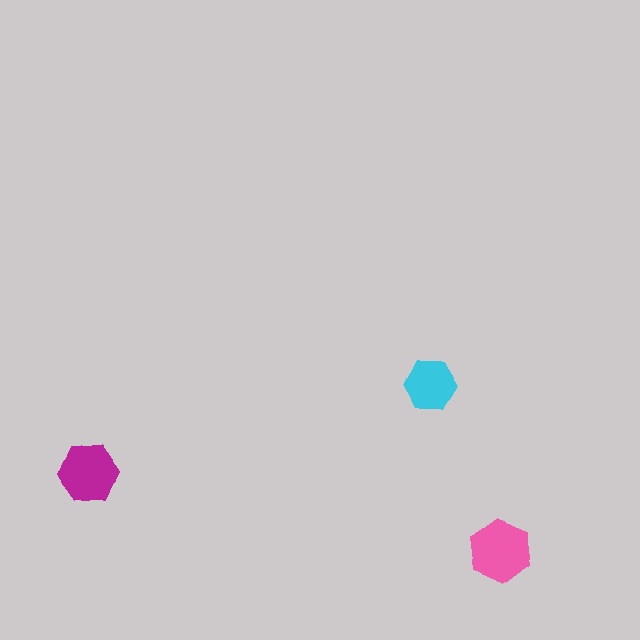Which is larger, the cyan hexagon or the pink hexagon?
The pink one.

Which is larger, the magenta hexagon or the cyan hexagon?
The magenta one.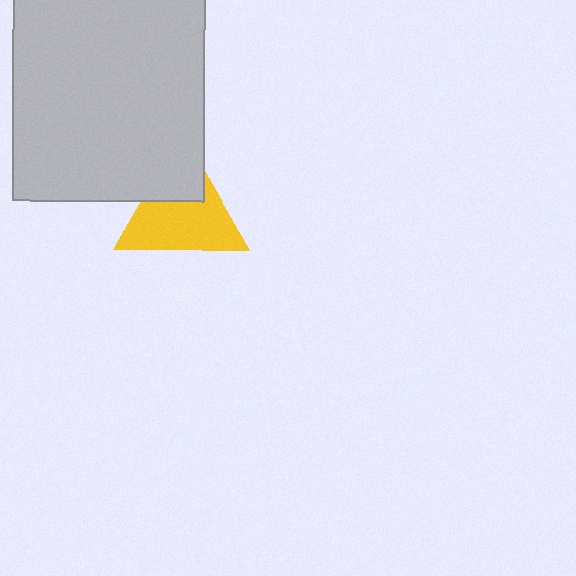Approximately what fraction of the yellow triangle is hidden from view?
Roughly 32% of the yellow triangle is hidden behind the light gray rectangle.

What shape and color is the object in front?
The object in front is a light gray rectangle.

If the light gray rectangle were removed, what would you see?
You would see the complete yellow triangle.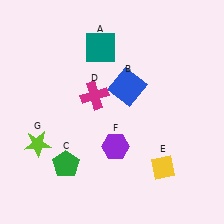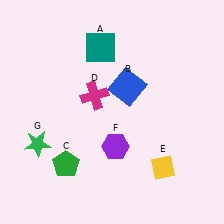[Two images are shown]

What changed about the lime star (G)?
In Image 1, G is lime. In Image 2, it changed to green.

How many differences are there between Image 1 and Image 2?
There is 1 difference between the two images.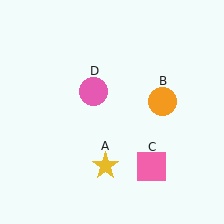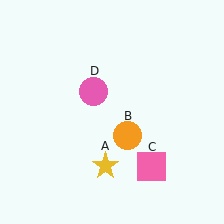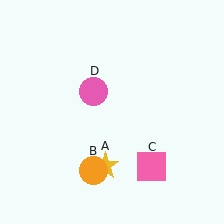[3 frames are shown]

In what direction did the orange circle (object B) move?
The orange circle (object B) moved down and to the left.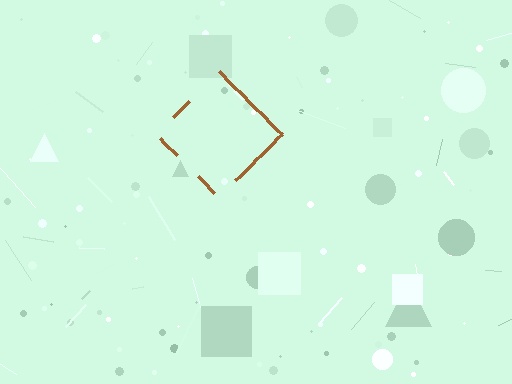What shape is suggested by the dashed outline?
The dashed outline suggests a diamond.